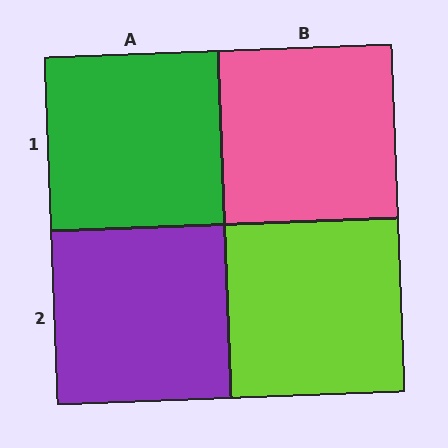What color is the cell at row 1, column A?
Green.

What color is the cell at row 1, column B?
Pink.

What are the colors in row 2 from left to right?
Purple, lime.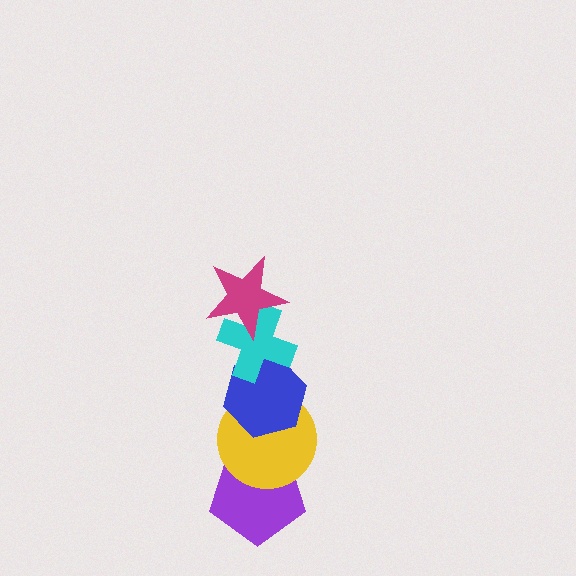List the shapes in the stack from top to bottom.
From top to bottom: the magenta star, the cyan cross, the blue hexagon, the yellow circle, the purple pentagon.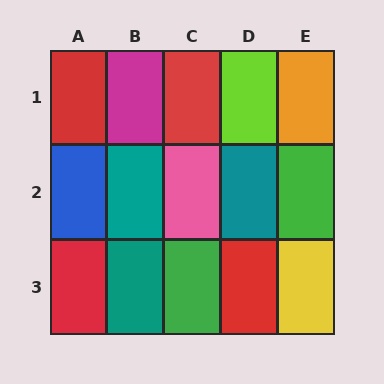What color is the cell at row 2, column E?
Green.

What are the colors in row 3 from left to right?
Red, teal, green, red, yellow.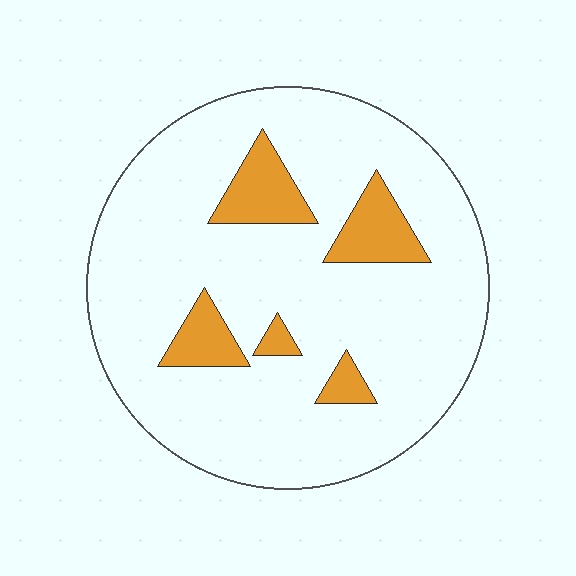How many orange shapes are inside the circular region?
5.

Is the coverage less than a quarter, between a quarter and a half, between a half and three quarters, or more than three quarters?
Less than a quarter.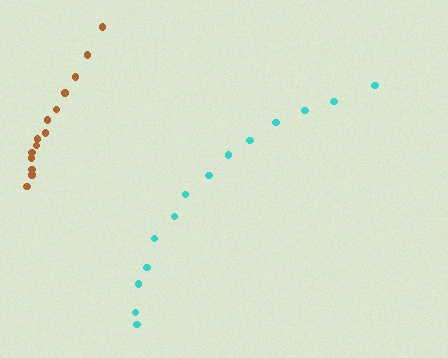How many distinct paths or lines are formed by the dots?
There are 2 distinct paths.